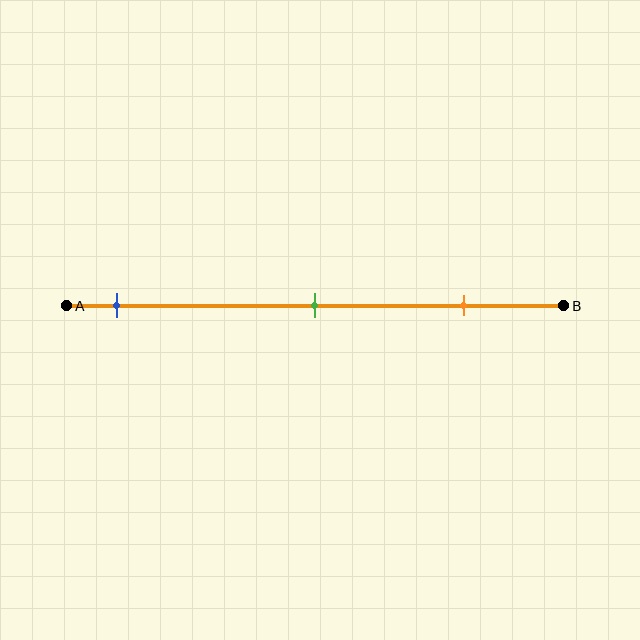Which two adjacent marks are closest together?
The green and orange marks are the closest adjacent pair.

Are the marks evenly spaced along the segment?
Yes, the marks are approximately evenly spaced.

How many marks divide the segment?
There are 3 marks dividing the segment.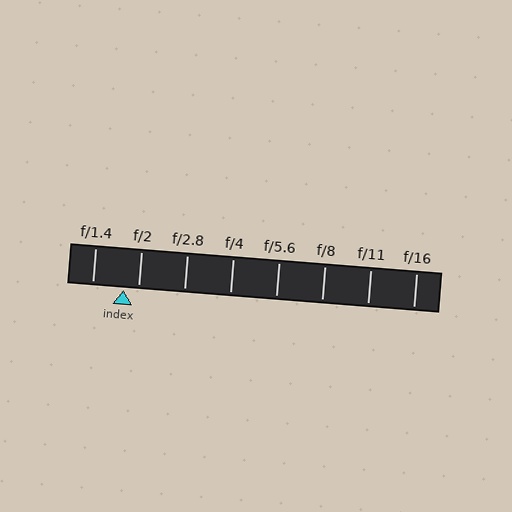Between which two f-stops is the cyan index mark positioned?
The index mark is between f/1.4 and f/2.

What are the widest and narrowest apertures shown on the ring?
The widest aperture shown is f/1.4 and the narrowest is f/16.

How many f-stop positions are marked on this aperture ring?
There are 8 f-stop positions marked.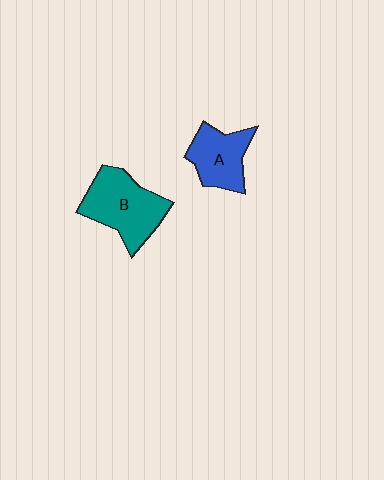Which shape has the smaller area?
Shape A (blue).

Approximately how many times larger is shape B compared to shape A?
Approximately 1.4 times.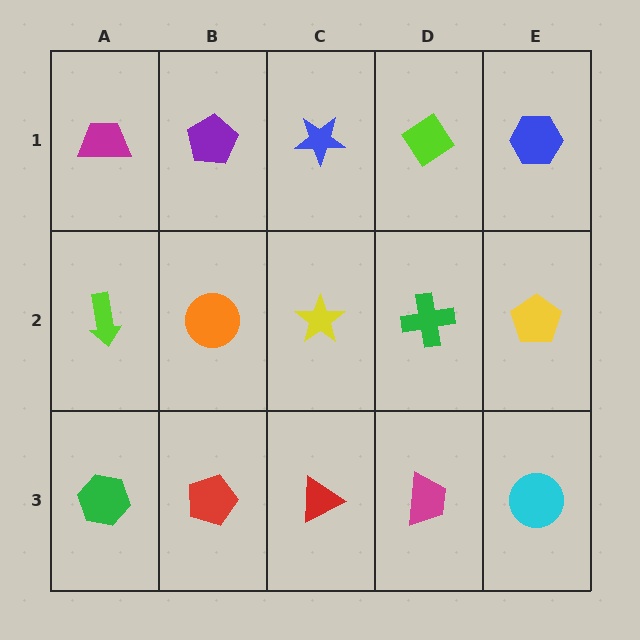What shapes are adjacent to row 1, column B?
An orange circle (row 2, column B), a magenta trapezoid (row 1, column A), a blue star (row 1, column C).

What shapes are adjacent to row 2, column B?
A purple pentagon (row 1, column B), a red pentagon (row 3, column B), a lime arrow (row 2, column A), a yellow star (row 2, column C).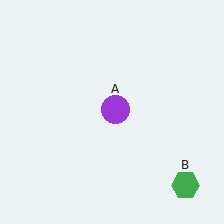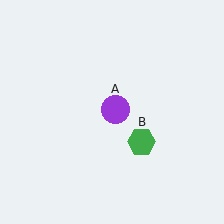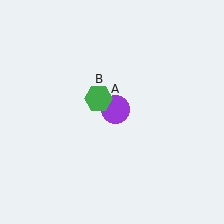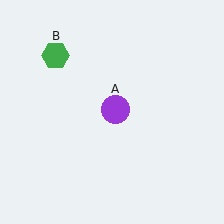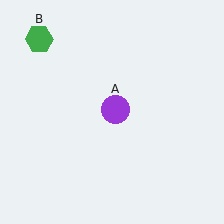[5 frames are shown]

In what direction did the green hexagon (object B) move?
The green hexagon (object B) moved up and to the left.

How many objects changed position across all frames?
1 object changed position: green hexagon (object B).